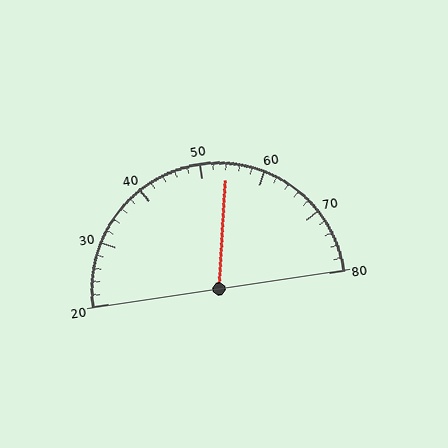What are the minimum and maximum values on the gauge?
The gauge ranges from 20 to 80.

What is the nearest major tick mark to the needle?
The nearest major tick mark is 50.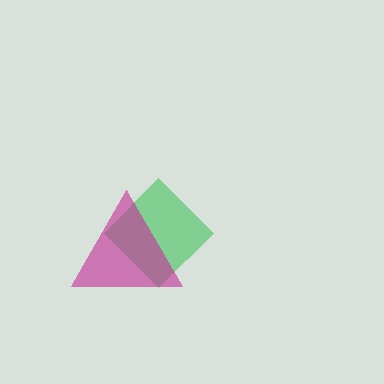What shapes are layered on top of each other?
The layered shapes are: a green diamond, a magenta triangle.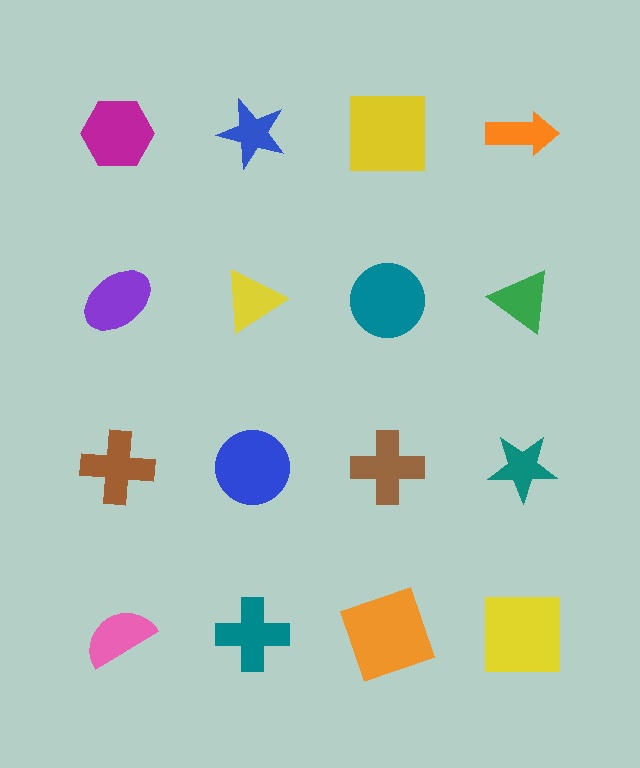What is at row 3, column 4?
A teal star.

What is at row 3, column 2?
A blue circle.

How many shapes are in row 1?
4 shapes.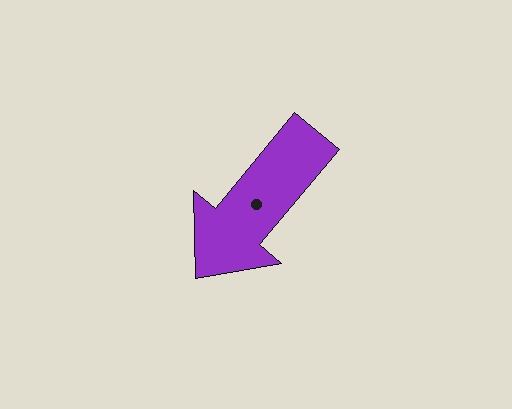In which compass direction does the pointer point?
Southwest.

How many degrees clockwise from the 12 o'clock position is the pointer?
Approximately 220 degrees.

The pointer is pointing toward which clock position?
Roughly 7 o'clock.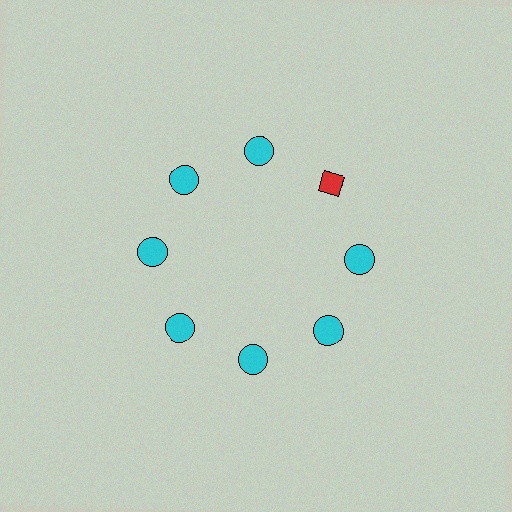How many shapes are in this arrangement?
There are 8 shapes arranged in a ring pattern.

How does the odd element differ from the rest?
It differs in both color (red instead of cyan) and shape (diamond instead of circle).